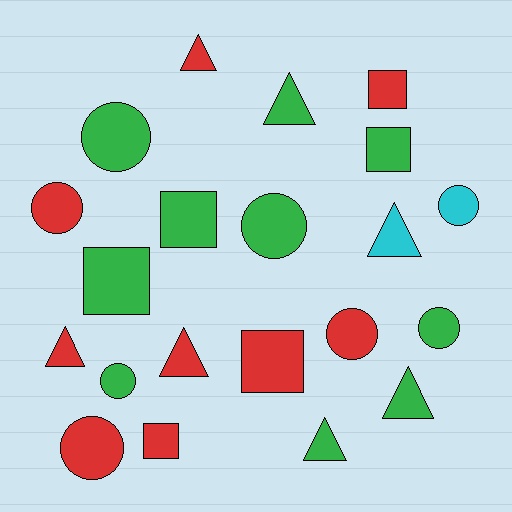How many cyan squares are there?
There are no cyan squares.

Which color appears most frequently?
Green, with 10 objects.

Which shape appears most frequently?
Circle, with 8 objects.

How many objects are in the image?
There are 21 objects.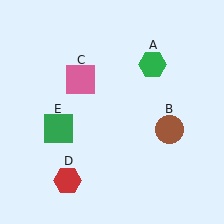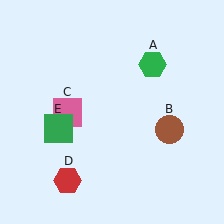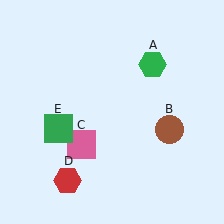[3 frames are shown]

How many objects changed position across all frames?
1 object changed position: pink square (object C).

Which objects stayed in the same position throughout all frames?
Green hexagon (object A) and brown circle (object B) and red hexagon (object D) and green square (object E) remained stationary.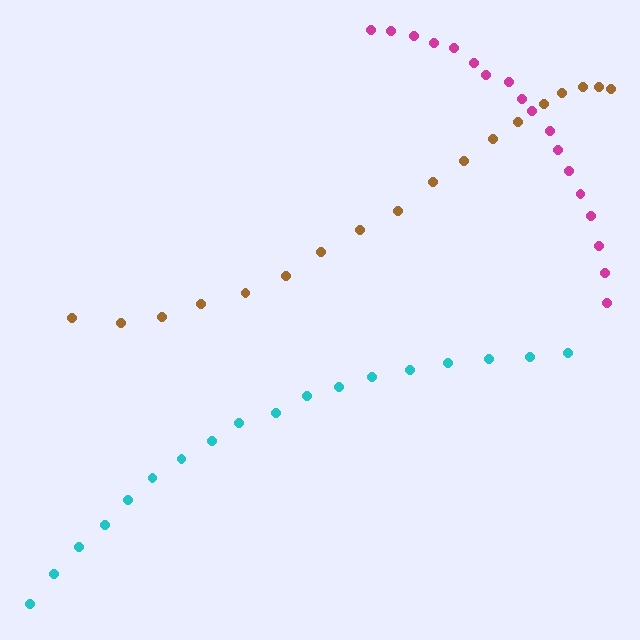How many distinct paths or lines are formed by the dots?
There are 3 distinct paths.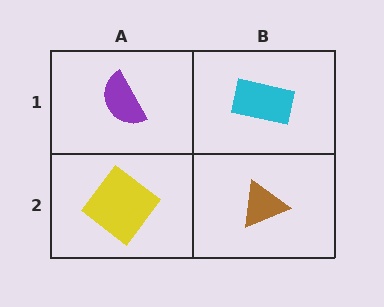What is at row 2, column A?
A yellow diamond.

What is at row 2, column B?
A brown triangle.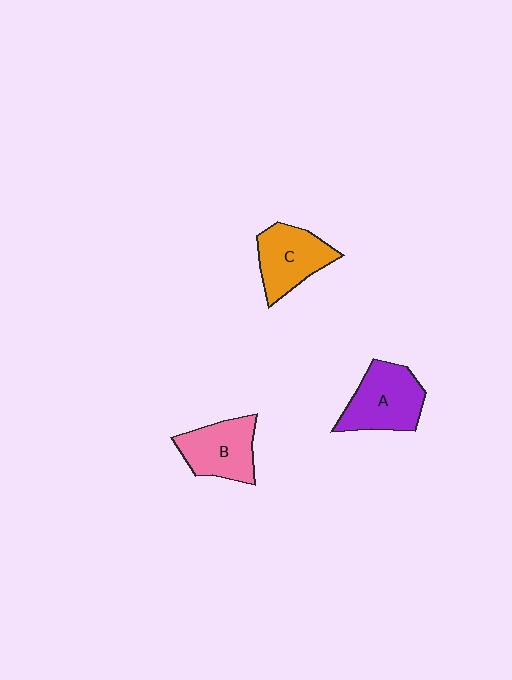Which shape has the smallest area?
Shape B (pink).